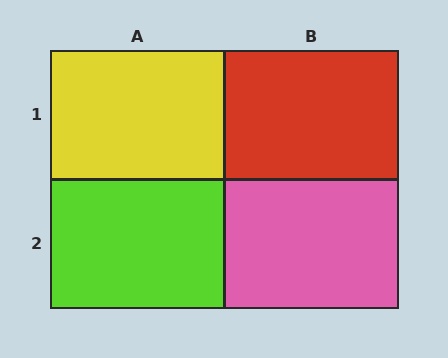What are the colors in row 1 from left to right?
Yellow, red.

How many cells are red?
1 cell is red.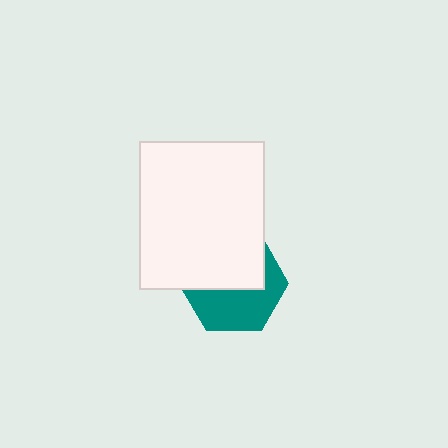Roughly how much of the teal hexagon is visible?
About half of it is visible (roughly 49%).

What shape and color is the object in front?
The object in front is a white rectangle.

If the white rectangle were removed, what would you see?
You would see the complete teal hexagon.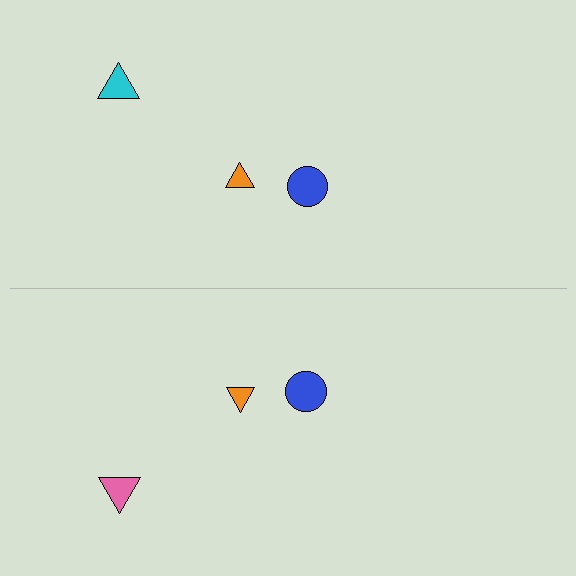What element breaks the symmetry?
The pink triangle on the bottom side breaks the symmetry — its mirror counterpart is cyan.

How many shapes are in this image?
There are 6 shapes in this image.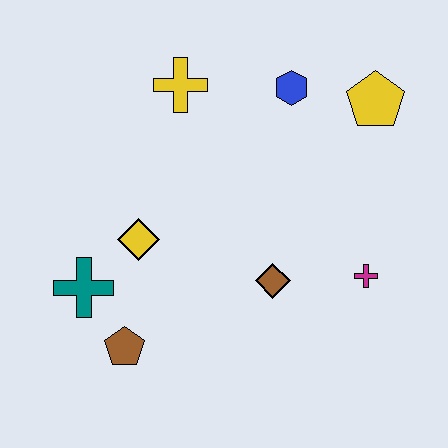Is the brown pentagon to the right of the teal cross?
Yes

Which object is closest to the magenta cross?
The brown diamond is closest to the magenta cross.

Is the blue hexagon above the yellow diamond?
Yes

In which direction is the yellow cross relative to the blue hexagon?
The yellow cross is to the left of the blue hexagon.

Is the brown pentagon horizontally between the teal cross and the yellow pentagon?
Yes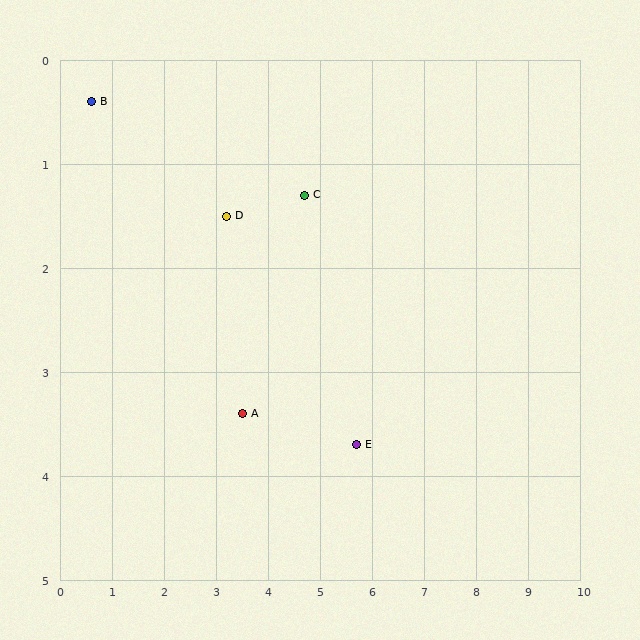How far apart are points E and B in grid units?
Points E and B are about 6.1 grid units apart.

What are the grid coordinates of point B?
Point B is at approximately (0.6, 0.4).